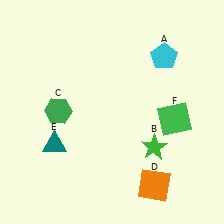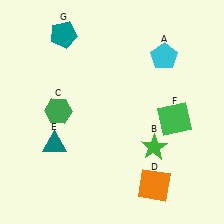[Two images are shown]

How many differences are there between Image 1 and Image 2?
There is 1 difference between the two images.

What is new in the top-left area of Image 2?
A teal pentagon (G) was added in the top-left area of Image 2.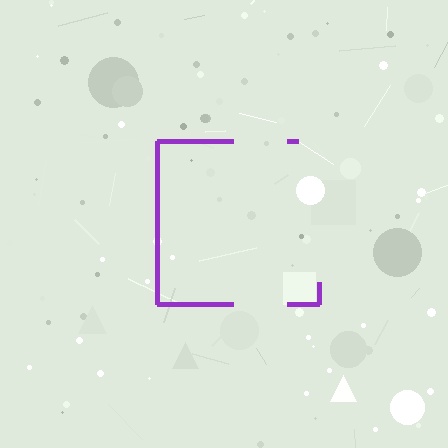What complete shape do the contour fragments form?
The contour fragments form a square.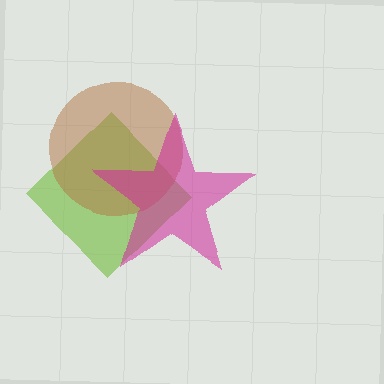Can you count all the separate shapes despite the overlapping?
Yes, there are 3 separate shapes.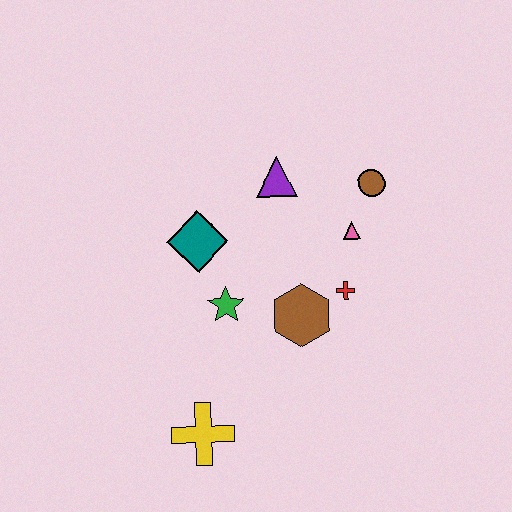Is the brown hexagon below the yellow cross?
No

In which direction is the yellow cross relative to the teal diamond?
The yellow cross is below the teal diamond.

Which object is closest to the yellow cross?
The green star is closest to the yellow cross.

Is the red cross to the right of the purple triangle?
Yes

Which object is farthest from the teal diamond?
The yellow cross is farthest from the teal diamond.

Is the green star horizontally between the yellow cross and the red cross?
Yes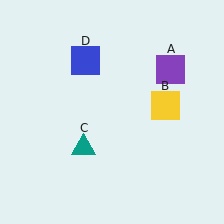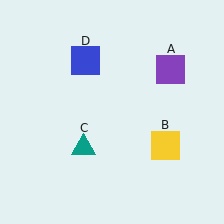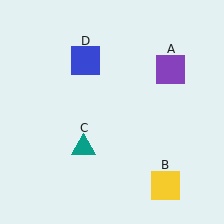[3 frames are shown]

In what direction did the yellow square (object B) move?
The yellow square (object B) moved down.